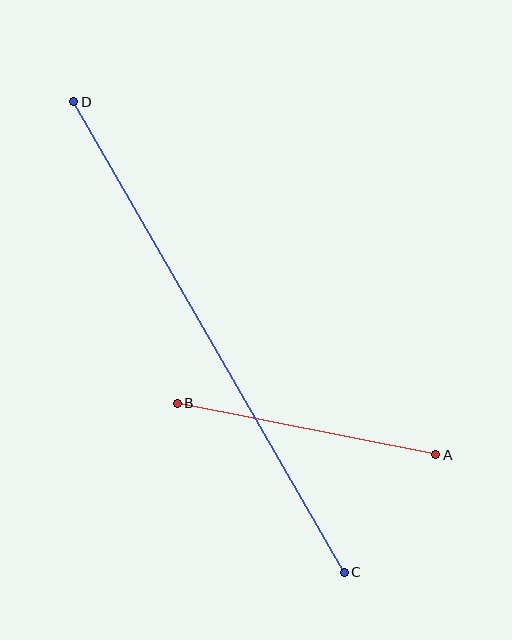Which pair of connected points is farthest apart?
Points C and D are farthest apart.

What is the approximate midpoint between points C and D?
The midpoint is at approximately (209, 337) pixels.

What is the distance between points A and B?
The distance is approximately 264 pixels.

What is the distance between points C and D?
The distance is approximately 543 pixels.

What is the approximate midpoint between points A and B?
The midpoint is at approximately (307, 429) pixels.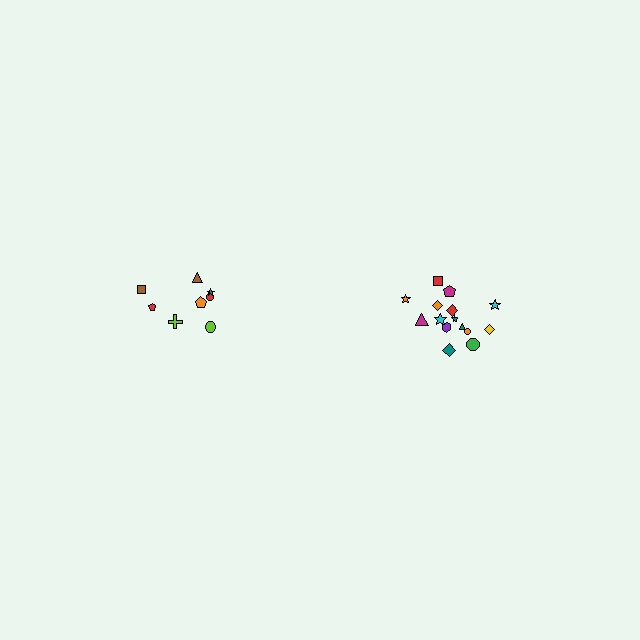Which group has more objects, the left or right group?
The right group.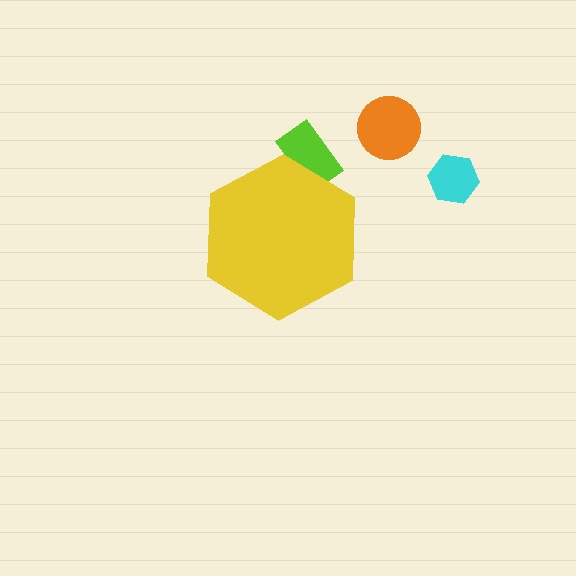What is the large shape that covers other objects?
A yellow hexagon.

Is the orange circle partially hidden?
No, the orange circle is fully visible.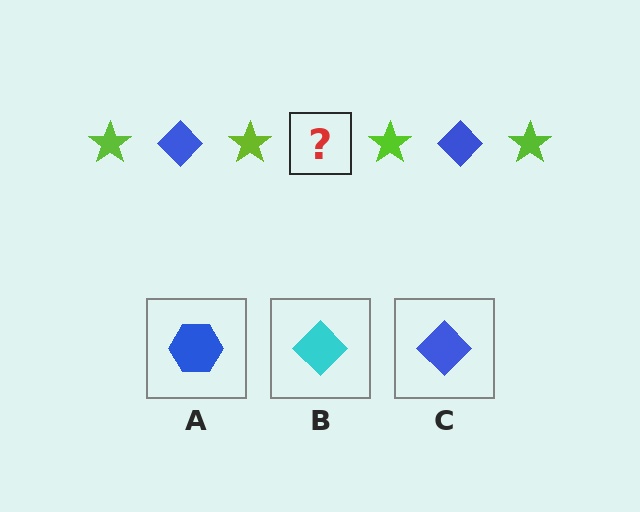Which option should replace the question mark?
Option C.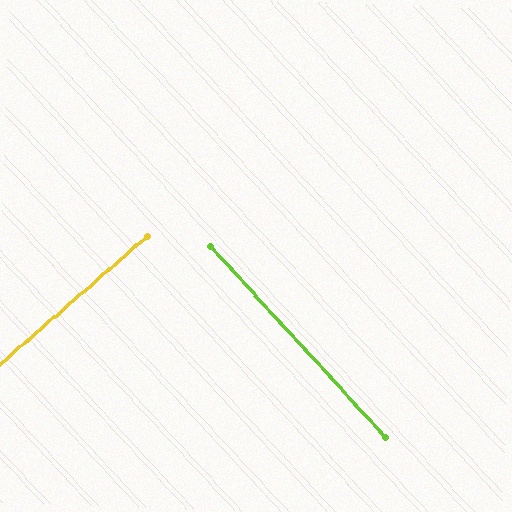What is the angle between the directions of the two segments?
Approximately 88 degrees.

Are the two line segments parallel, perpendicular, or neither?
Perpendicular — they meet at approximately 88°.